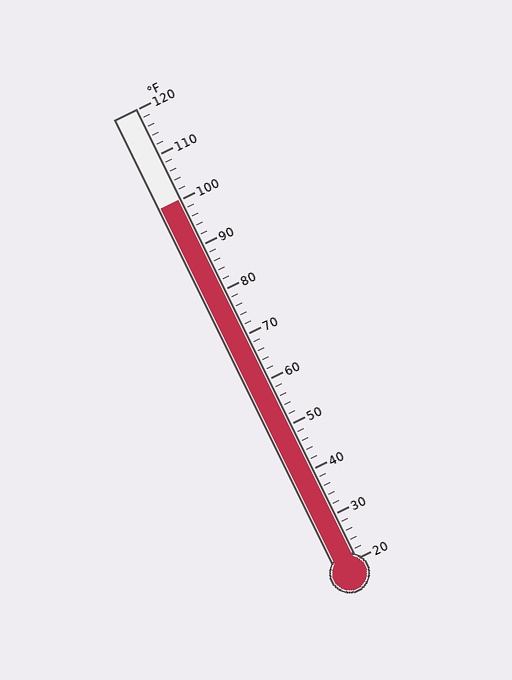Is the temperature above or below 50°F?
The temperature is above 50°F.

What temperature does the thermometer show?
The thermometer shows approximately 100°F.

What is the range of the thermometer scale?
The thermometer scale ranges from 20°F to 120°F.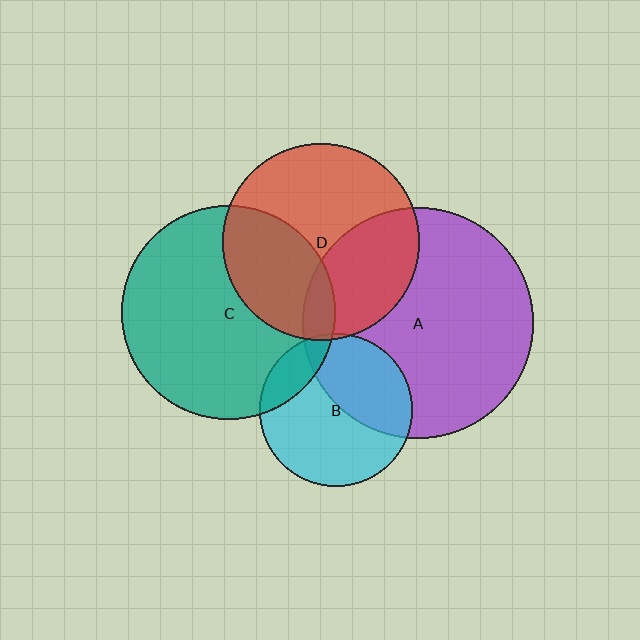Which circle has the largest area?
Circle A (purple).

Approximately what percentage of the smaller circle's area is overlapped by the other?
Approximately 15%.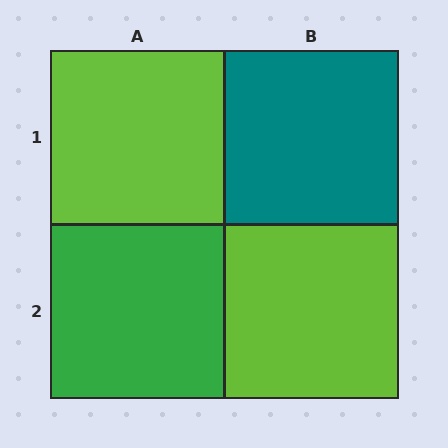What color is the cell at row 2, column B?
Lime.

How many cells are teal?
1 cell is teal.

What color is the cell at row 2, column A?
Green.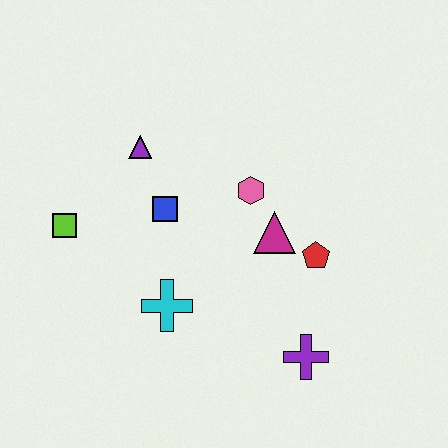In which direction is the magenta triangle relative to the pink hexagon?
The magenta triangle is below the pink hexagon.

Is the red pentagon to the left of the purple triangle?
No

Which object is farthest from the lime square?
The purple cross is farthest from the lime square.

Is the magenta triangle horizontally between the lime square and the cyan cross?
No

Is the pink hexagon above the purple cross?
Yes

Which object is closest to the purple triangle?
The blue square is closest to the purple triangle.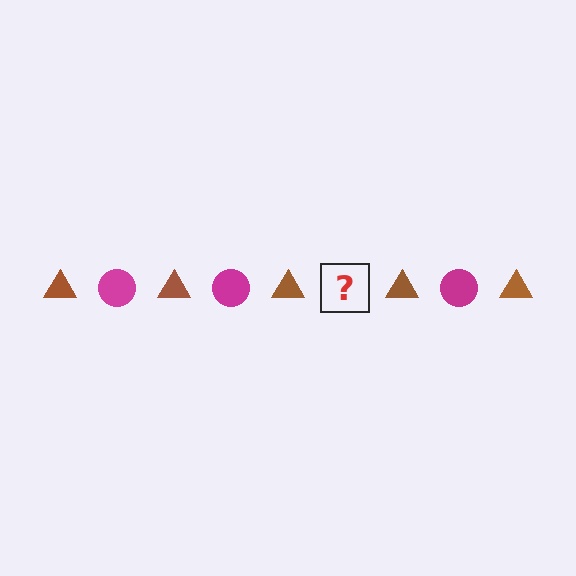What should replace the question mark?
The question mark should be replaced with a magenta circle.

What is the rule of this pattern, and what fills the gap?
The rule is that the pattern alternates between brown triangle and magenta circle. The gap should be filled with a magenta circle.